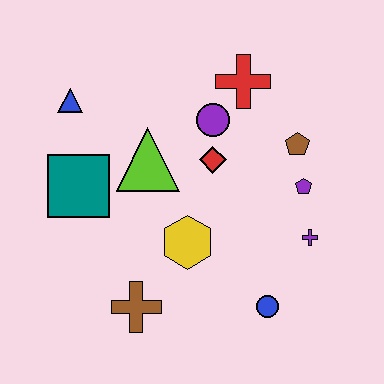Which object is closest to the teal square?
The lime triangle is closest to the teal square.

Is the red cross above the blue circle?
Yes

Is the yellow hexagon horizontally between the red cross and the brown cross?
Yes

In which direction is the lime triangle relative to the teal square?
The lime triangle is to the right of the teal square.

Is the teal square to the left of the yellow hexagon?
Yes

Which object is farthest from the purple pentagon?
The blue triangle is farthest from the purple pentagon.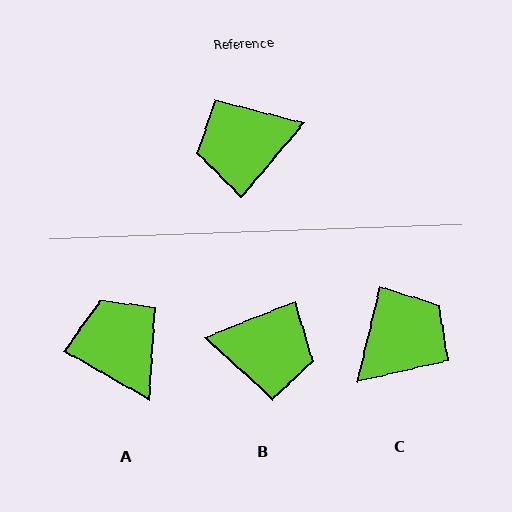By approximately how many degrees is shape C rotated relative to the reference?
Approximately 153 degrees clockwise.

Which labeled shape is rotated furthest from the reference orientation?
C, about 153 degrees away.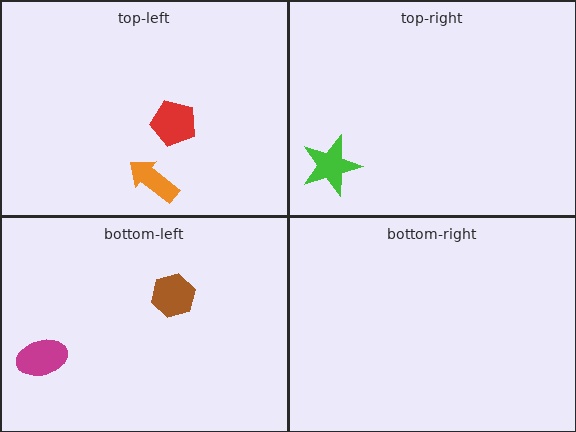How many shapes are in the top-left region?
2.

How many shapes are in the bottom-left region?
2.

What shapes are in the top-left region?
The orange arrow, the red pentagon.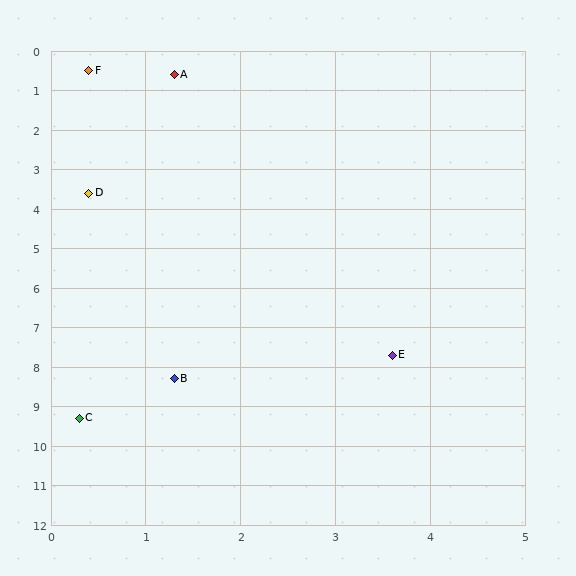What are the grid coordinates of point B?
Point B is at approximately (1.3, 8.3).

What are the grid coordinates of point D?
Point D is at approximately (0.4, 3.6).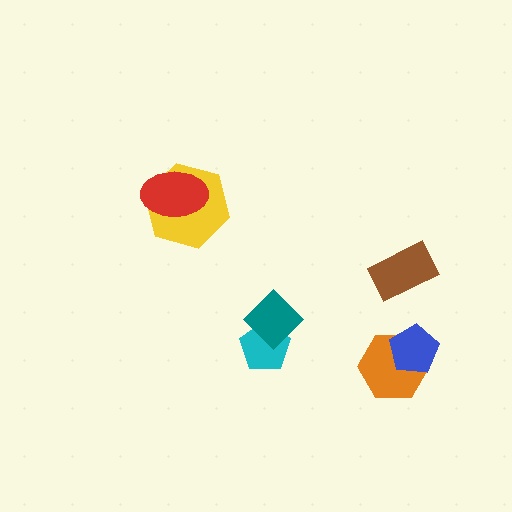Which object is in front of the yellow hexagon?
The red ellipse is in front of the yellow hexagon.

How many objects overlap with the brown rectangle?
0 objects overlap with the brown rectangle.